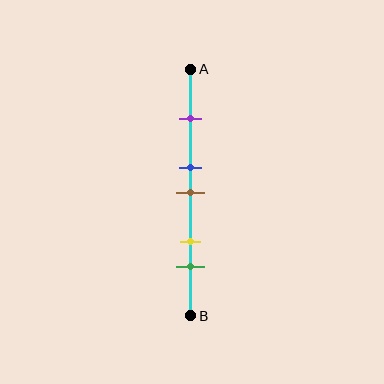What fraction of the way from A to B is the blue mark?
The blue mark is approximately 40% (0.4) of the way from A to B.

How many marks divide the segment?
There are 5 marks dividing the segment.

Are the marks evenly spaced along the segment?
No, the marks are not evenly spaced.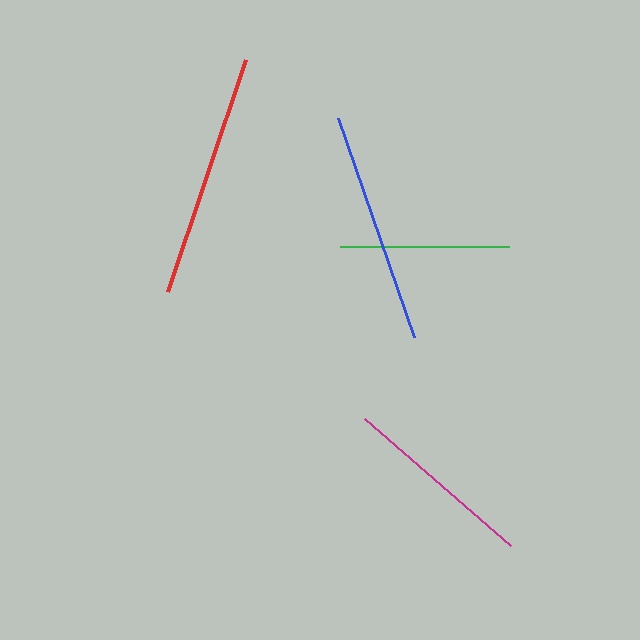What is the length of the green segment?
The green segment is approximately 170 pixels long.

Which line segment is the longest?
The red line is the longest at approximately 244 pixels.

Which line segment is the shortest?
The green line is the shortest at approximately 170 pixels.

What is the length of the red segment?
The red segment is approximately 244 pixels long.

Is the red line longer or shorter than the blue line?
The red line is longer than the blue line.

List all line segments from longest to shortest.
From longest to shortest: red, blue, magenta, green.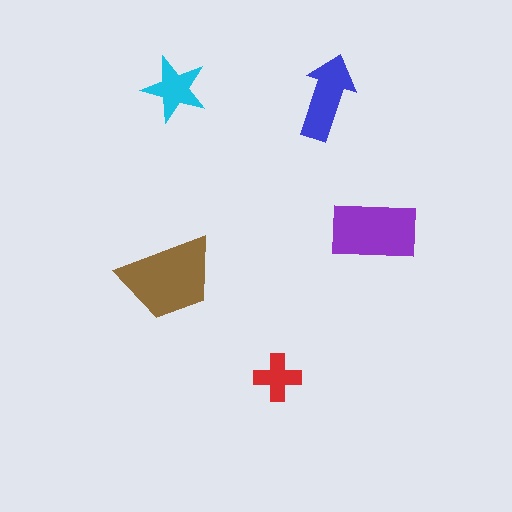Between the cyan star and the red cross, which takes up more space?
The cyan star.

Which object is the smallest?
The red cross.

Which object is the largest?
The brown trapezoid.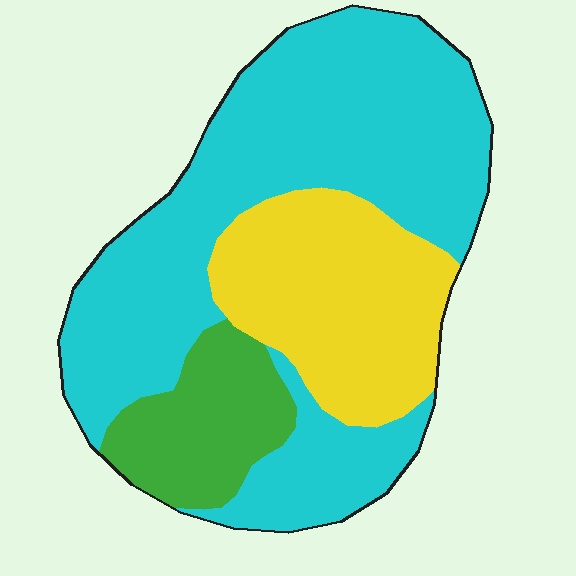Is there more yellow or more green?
Yellow.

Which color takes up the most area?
Cyan, at roughly 60%.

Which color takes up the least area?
Green, at roughly 15%.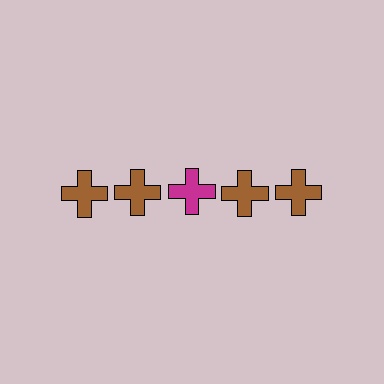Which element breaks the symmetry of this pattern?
The magenta cross in the top row, center column breaks the symmetry. All other shapes are brown crosses.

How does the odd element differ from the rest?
It has a different color: magenta instead of brown.